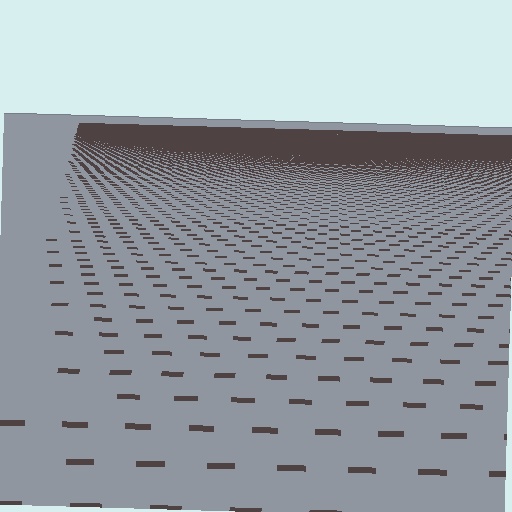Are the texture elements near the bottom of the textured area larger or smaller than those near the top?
Larger. Near the bottom, elements are closer to the viewer and appear at a bigger on-screen size.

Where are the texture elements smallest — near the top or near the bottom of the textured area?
Near the top.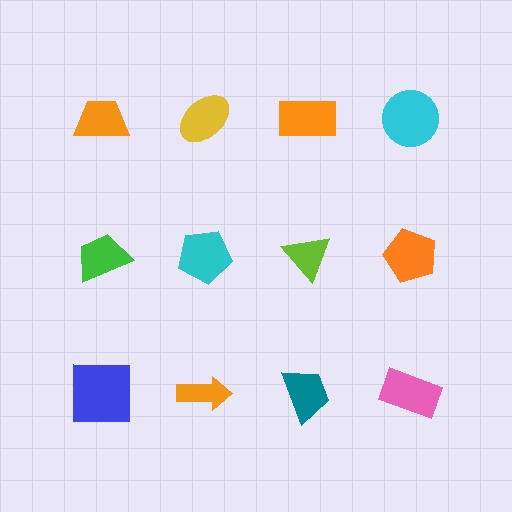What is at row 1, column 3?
An orange rectangle.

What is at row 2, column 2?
A cyan pentagon.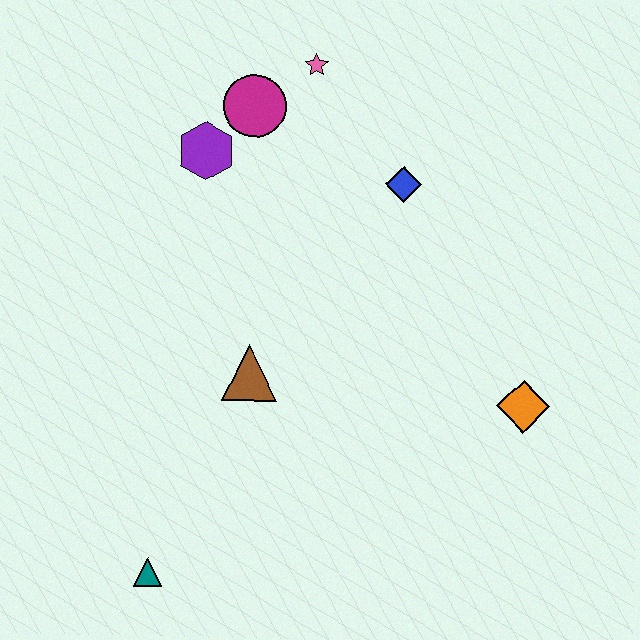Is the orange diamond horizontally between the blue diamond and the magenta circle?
No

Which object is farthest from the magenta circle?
The teal triangle is farthest from the magenta circle.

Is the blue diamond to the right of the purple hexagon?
Yes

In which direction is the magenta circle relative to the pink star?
The magenta circle is to the left of the pink star.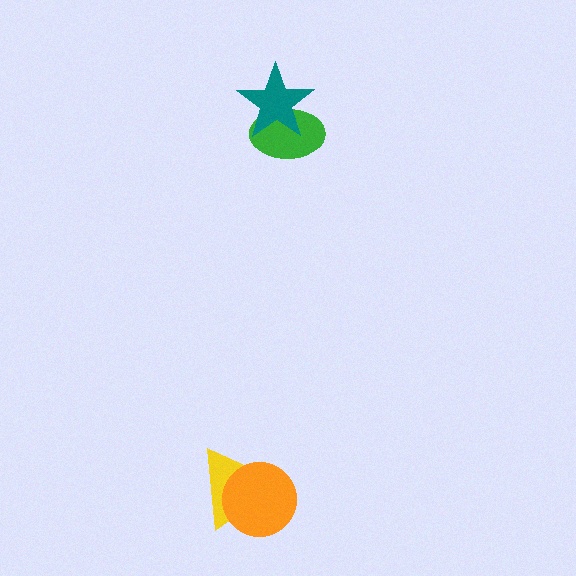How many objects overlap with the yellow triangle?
1 object overlaps with the yellow triangle.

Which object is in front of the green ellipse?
The teal star is in front of the green ellipse.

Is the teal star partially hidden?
No, no other shape covers it.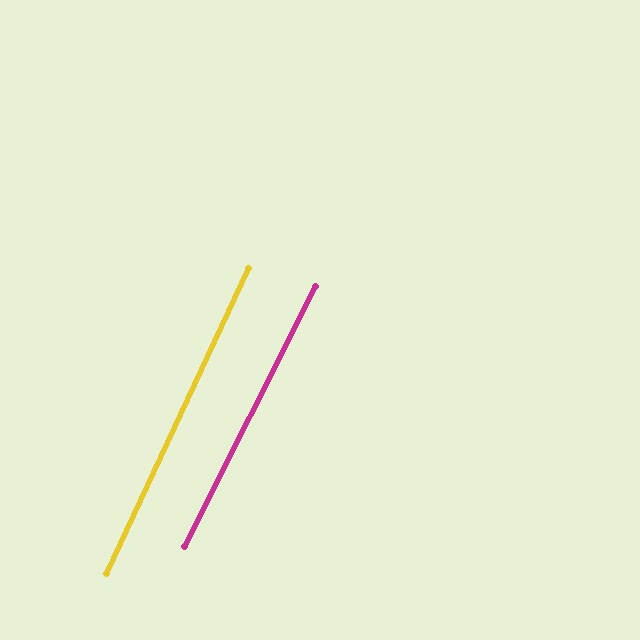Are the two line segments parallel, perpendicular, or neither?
Parallel — their directions differ by only 1.8°.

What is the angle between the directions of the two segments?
Approximately 2 degrees.